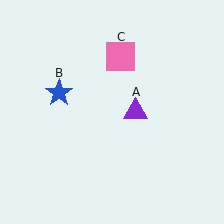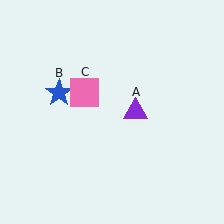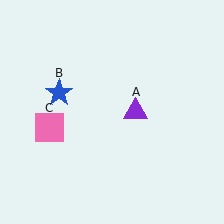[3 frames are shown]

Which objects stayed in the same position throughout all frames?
Purple triangle (object A) and blue star (object B) remained stationary.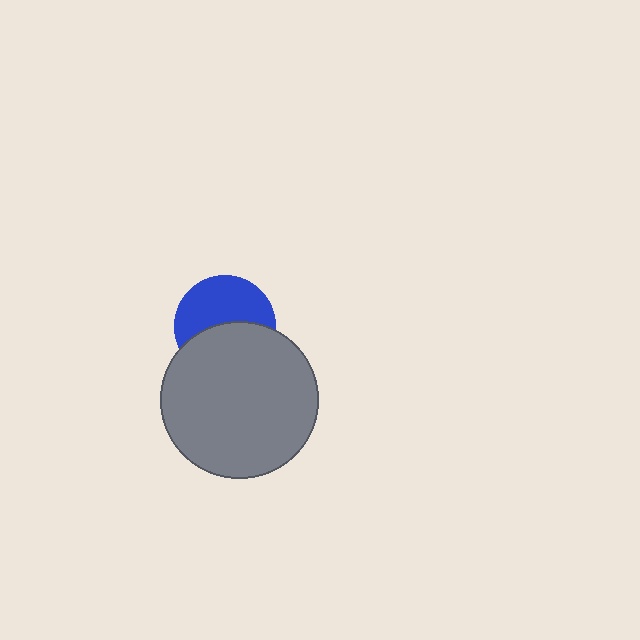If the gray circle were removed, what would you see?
You would see the complete blue circle.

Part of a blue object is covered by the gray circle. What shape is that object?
It is a circle.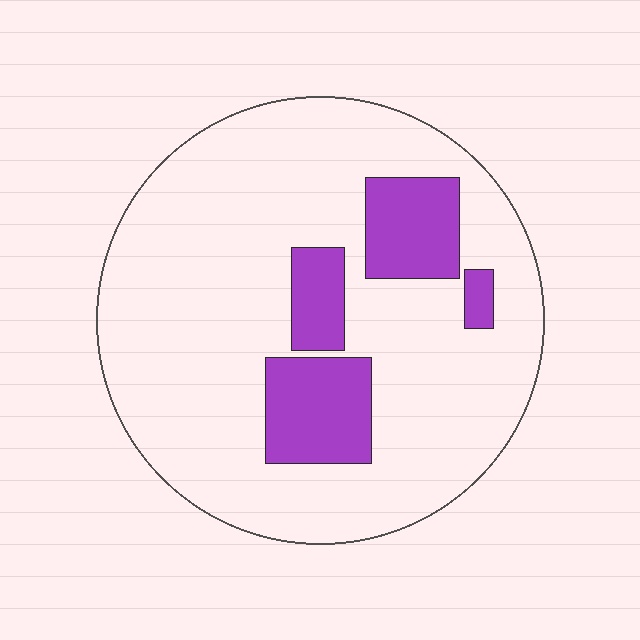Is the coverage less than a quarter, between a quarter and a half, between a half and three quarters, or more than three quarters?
Less than a quarter.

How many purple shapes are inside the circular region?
4.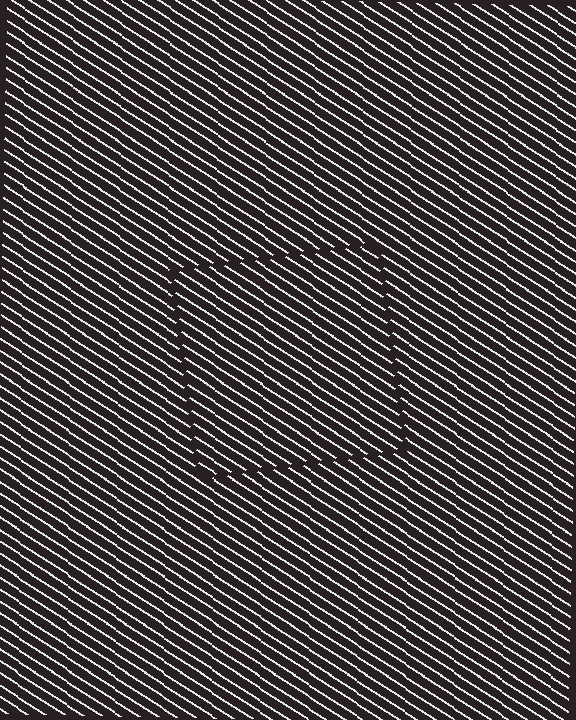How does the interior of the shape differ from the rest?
The interior of the shape contains the same grating, shifted by half a period — the contour is defined by the phase discontinuity where line-ends from the inner and outer gratings abut.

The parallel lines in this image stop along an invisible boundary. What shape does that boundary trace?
An illusory square. The interior of the shape contains the same grating, shifted by half a period — the contour is defined by the phase discontinuity where line-ends from the inner and outer gratings abut.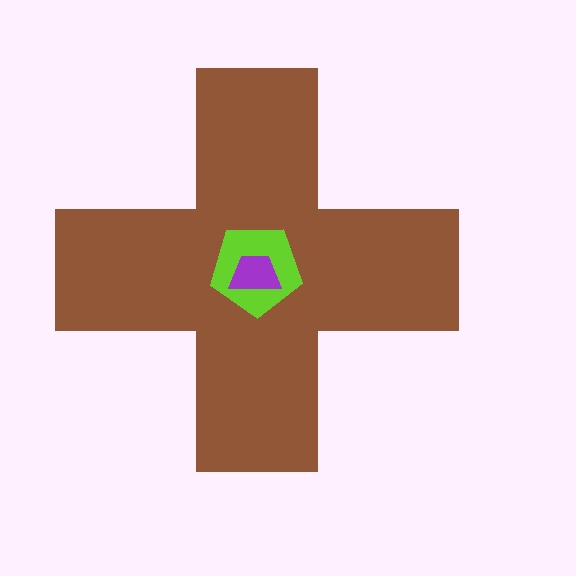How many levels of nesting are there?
3.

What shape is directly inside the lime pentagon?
The purple trapezoid.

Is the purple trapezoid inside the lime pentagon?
Yes.